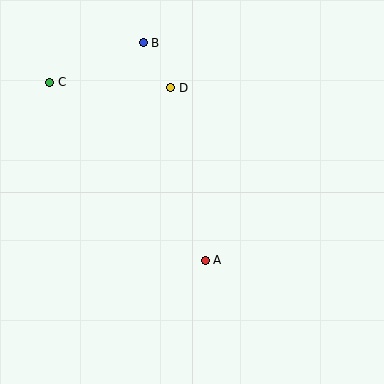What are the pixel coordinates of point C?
Point C is at (50, 82).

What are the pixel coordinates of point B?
Point B is at (143, 43).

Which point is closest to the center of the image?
Point A at (205, 260) is closest to the center.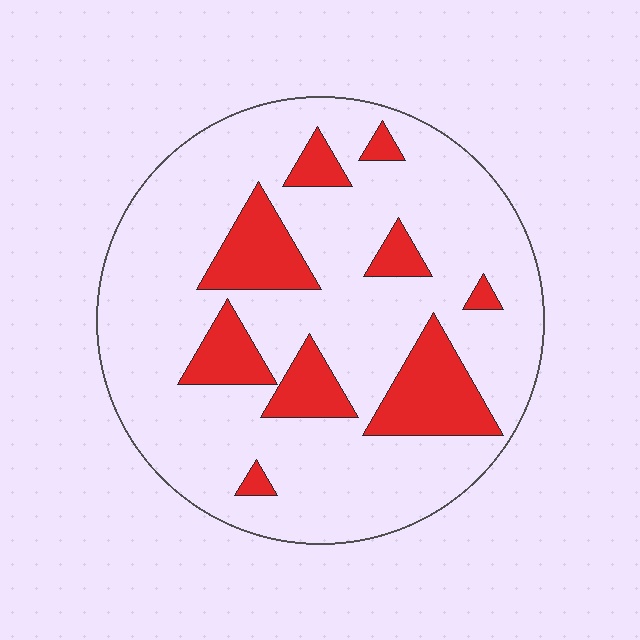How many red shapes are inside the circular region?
9.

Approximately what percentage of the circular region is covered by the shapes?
Approximately 20%.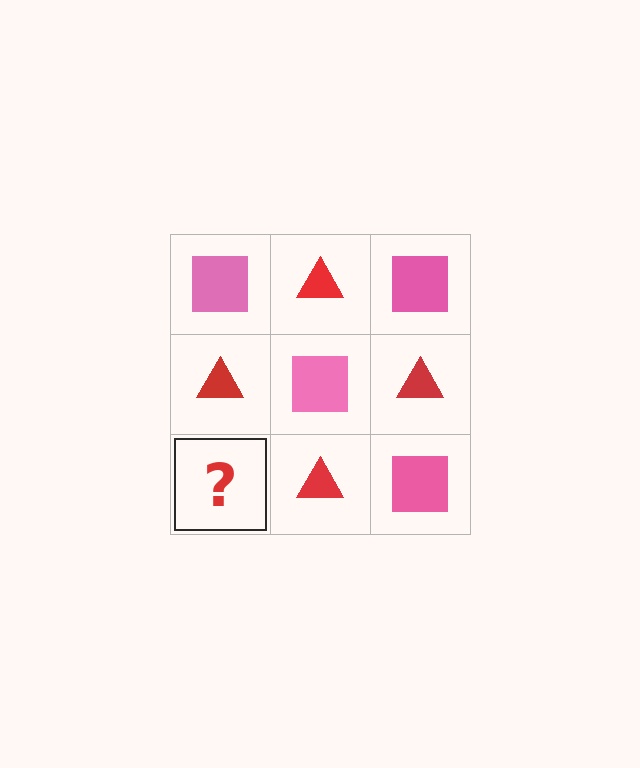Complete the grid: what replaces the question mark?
The question mark should be replaced with a pink square.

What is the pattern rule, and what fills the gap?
The rule is that it alternates pink square and red triangle in a checkerboard pattern. The gap should be filled with a pink square.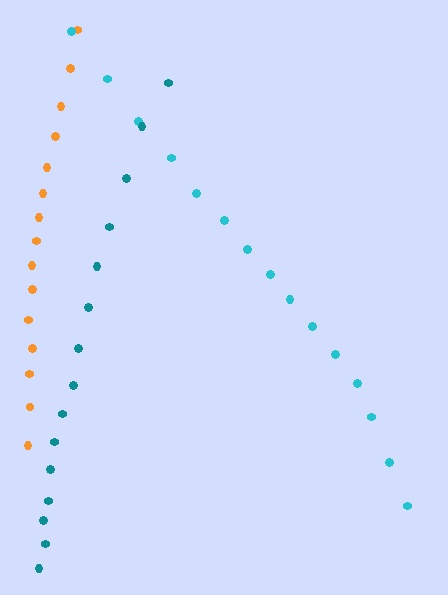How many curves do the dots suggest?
There are 3 distinct paths.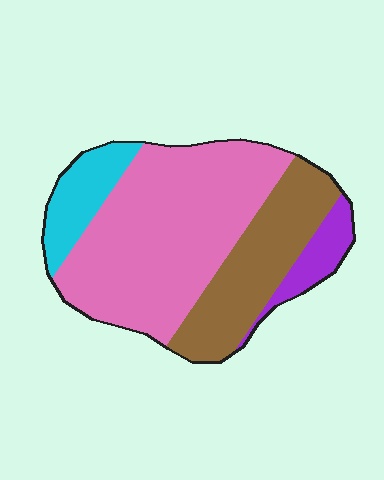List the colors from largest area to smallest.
From largest to smallest: pink, brown, cyan, purple.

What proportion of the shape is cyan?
Cyan takes up about one eighth (1/8) of the shape.